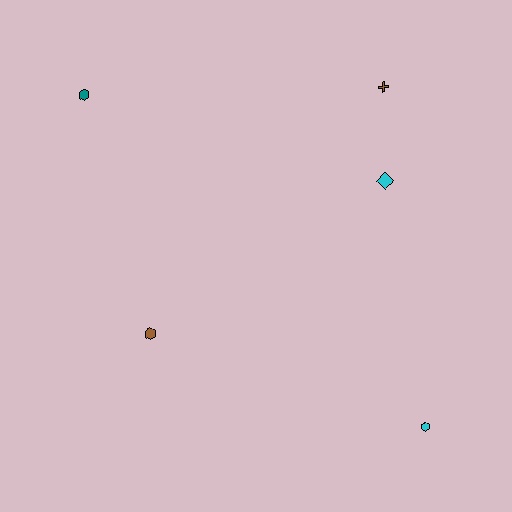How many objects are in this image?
There are 5 objects.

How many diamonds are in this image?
There is 1 diamond.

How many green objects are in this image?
There are no green objects.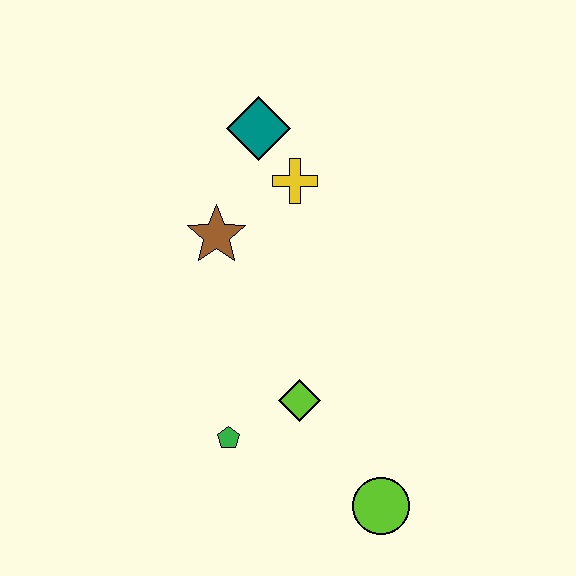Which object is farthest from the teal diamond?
The lime circle is farthest from the teal diamond.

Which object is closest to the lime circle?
The lime diamond is closest to the lime circle.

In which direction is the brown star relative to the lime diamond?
The brown star is above the lime diamond.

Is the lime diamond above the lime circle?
Yes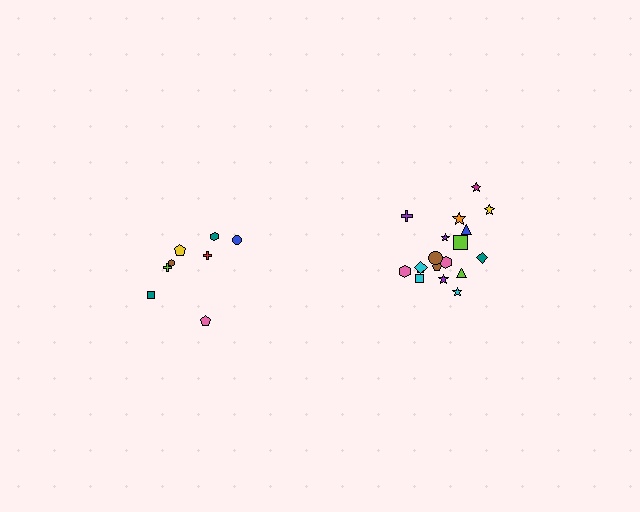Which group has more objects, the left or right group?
The right group.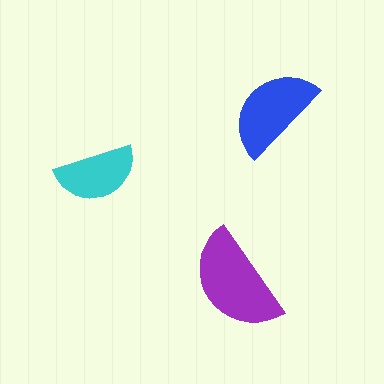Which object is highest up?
The blue semicircle is topmost.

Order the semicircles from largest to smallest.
the purple one, the blue one, the cyan one.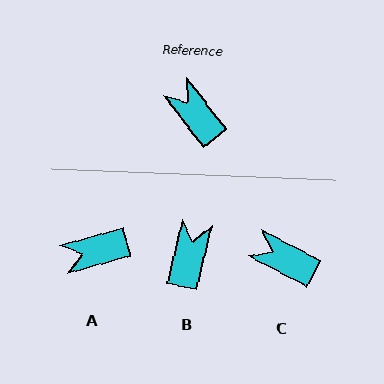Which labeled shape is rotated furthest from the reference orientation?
A, about 68 degrees away.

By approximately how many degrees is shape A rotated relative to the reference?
Approximately 68 degrees counter-clockwise.